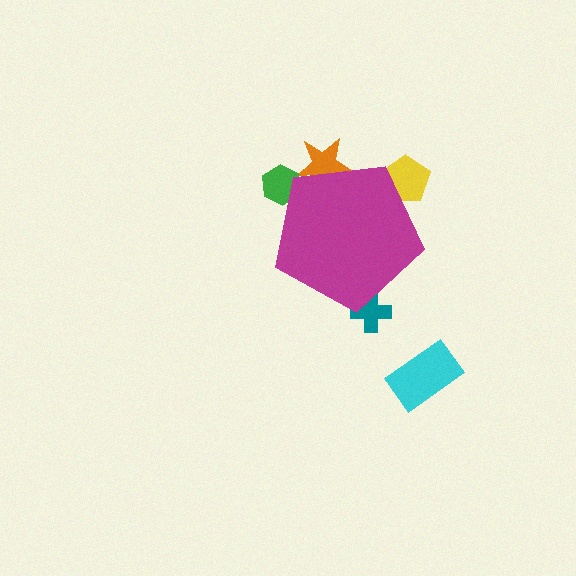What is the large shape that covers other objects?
A magenta pentagon.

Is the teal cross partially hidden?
Yes, the teal cross is partially hidden behind the magenta pentagon.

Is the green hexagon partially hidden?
Yes, the green hexagon is partially hidden behind the magenta pentagon.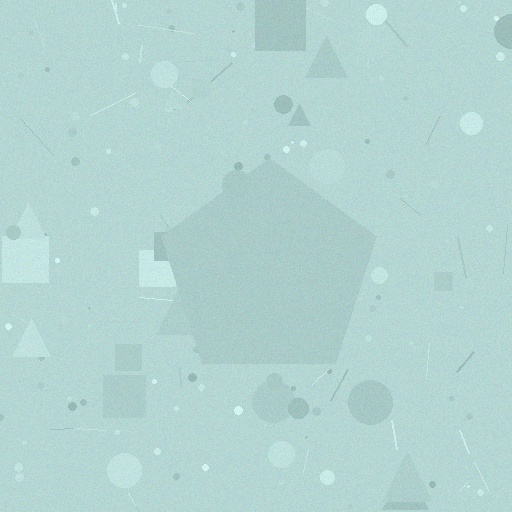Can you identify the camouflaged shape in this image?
The camouflaged shape is a pentagon.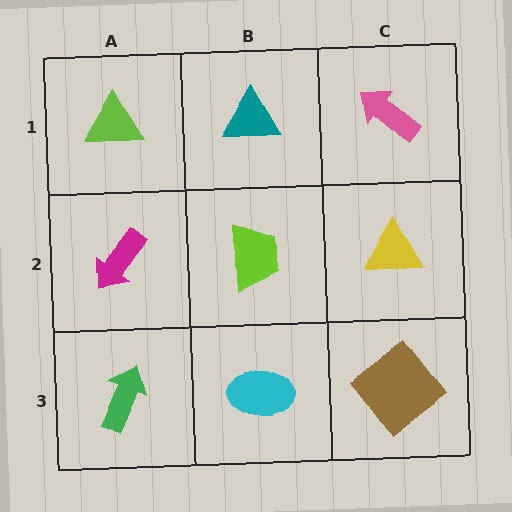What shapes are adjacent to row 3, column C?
A yellow triangle (row 2, column C), a cyan ellipse (row 3, column B).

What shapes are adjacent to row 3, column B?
A lime trapezoid (row 2, column B), a green arrow (row 3, column A), a brown diamond (row 3, column C).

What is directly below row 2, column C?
A brown diamond.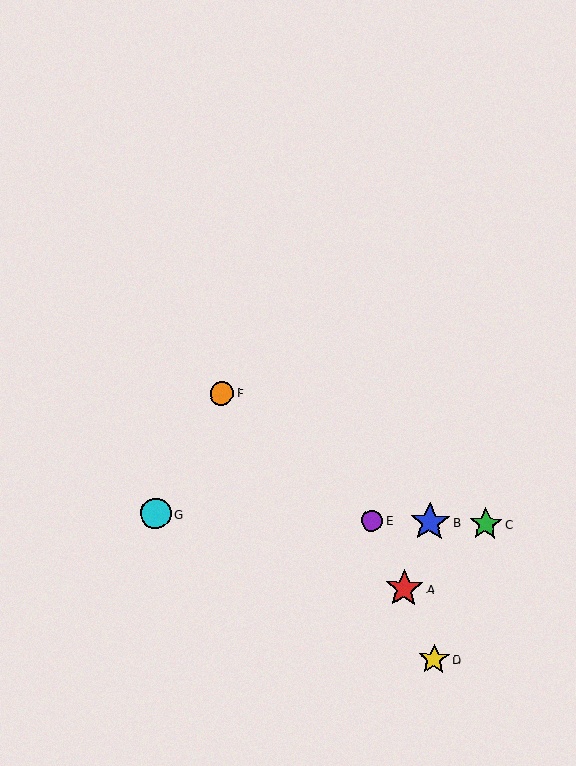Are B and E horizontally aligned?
Yes, both are at y≈522.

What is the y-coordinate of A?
Object A is at y≈589.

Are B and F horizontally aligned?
No, B is at y≈522 and F is at y≈393.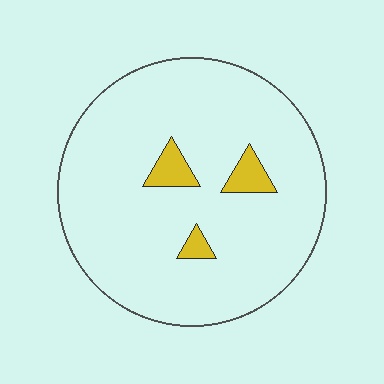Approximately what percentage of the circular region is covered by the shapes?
Approximately 5%.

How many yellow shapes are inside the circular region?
3.